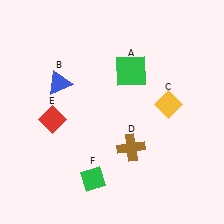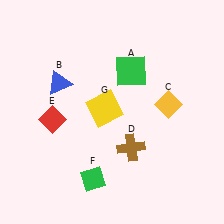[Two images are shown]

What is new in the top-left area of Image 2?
A yellow square (G) was added in the top-left area of Image 2.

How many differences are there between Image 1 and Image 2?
There is 1 difference between the two images.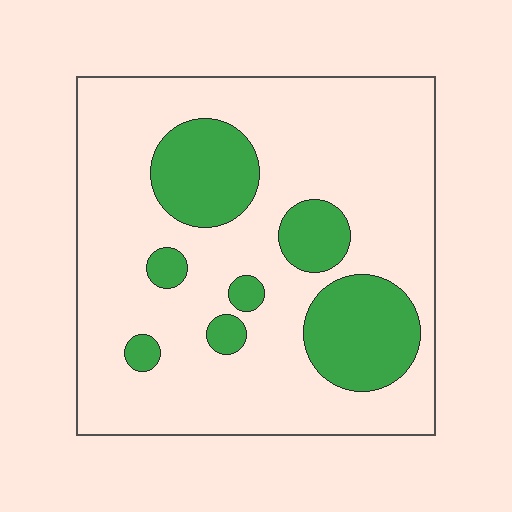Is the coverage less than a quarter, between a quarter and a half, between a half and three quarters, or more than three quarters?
Less than a quarter.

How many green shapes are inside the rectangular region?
7.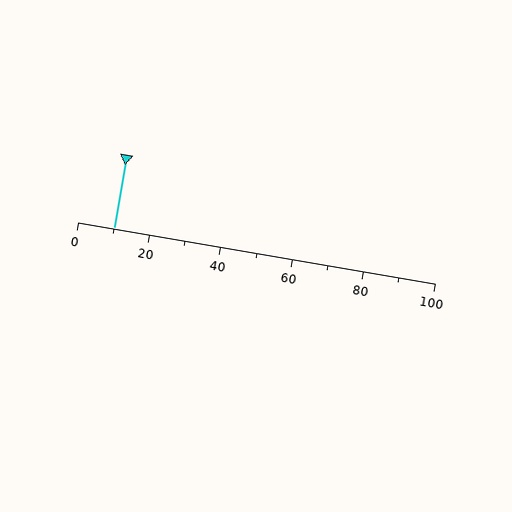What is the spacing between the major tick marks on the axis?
The major ticks are spaced 20 apart.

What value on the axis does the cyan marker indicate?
The marker indicates approximately 10.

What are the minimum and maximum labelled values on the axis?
The axis runs from 0 to 100.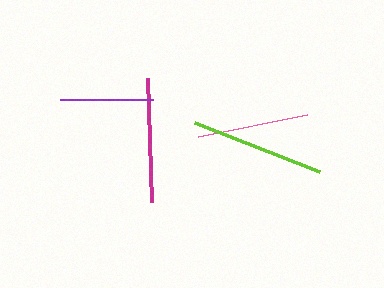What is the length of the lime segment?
The lime segment is approximately 135 pixels long.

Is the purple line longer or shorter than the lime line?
The lime line is longer than the purple line.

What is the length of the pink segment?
The pink segment is approximately 111 pixels long.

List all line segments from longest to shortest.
From longest to shortest: lime, magenta, pink, purple.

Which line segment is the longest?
The lime line is the longest at approximately 135 pixels.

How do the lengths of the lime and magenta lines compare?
The lime and magenta lines are approximately the same length.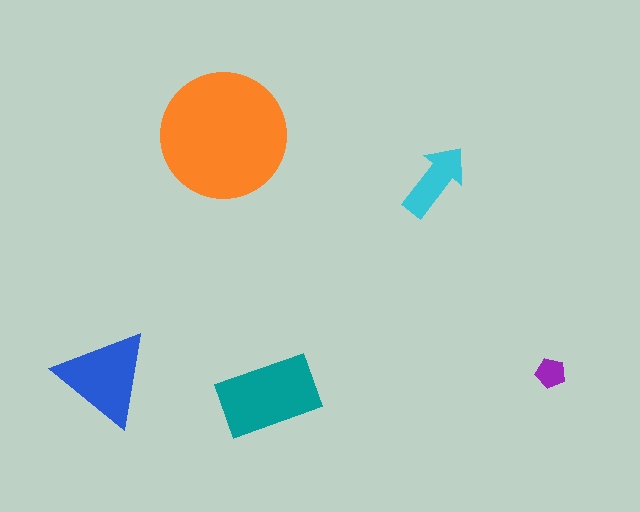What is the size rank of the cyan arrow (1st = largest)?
4th.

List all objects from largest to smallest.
The orange circle, the teal rectangle, the blue triangle, the cyan arrow, the purple pentagon.